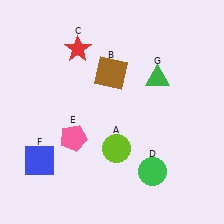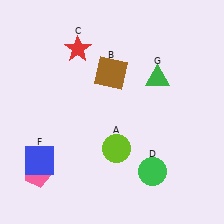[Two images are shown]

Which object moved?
The pink pentagon (E) moved left.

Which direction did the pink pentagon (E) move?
The pink pentagon (E) moved left.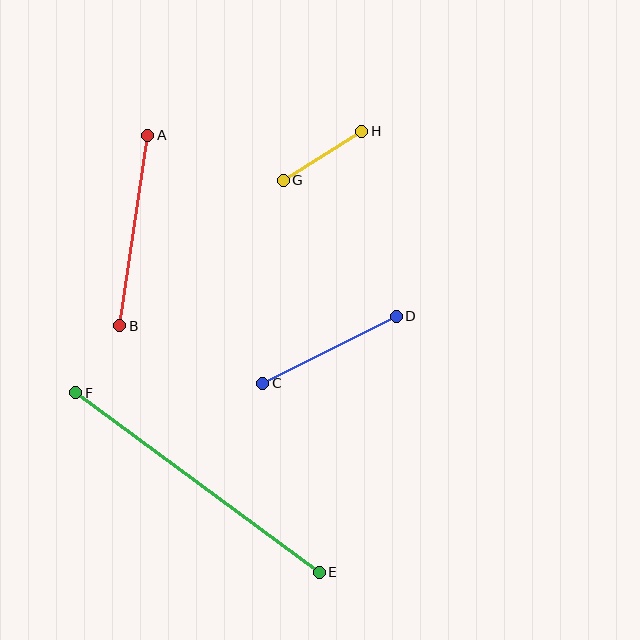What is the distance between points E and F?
The distance is approximately 303 pixels.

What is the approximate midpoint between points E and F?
The midpoint is at approximately (197, 483) pixels.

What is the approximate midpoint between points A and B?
The midpoint is at approximately (134, 230) pixels.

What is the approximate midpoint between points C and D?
The midpoint is at approximately (330, 350) pixels.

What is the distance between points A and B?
The distance is approximately 192 pixels.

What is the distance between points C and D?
The distance is approximately 149 pixels.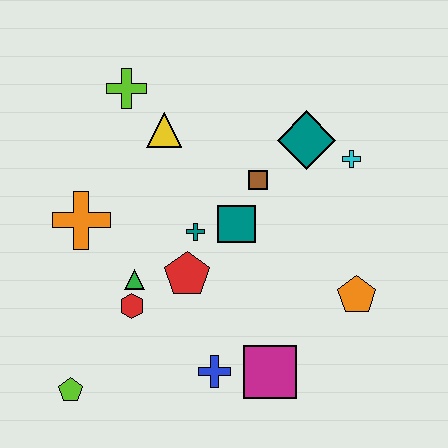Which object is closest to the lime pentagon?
The red hexagon is closest to the lime pentagon.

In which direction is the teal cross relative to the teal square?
The teal cross is to the left of the teal square.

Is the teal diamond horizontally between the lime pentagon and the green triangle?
No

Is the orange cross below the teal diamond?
Yes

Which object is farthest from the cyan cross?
The lime pentagon is farthest from the cyan cross.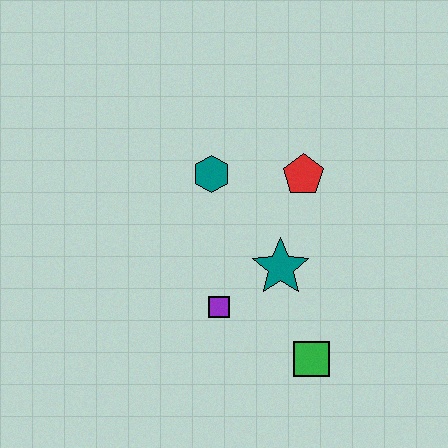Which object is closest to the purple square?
The teal star is closest to the purple square.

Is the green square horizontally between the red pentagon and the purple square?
No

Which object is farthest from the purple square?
The red pentagon is farthest from the purple square.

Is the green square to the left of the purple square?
No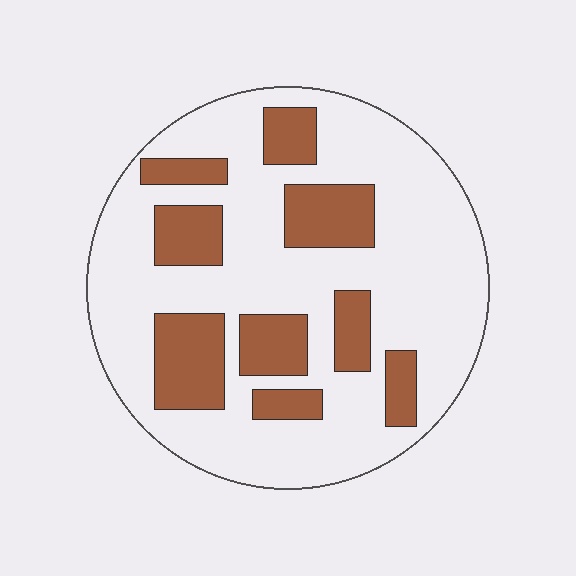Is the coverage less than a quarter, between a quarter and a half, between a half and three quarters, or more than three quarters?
Between a quarter and a half.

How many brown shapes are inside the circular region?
9.